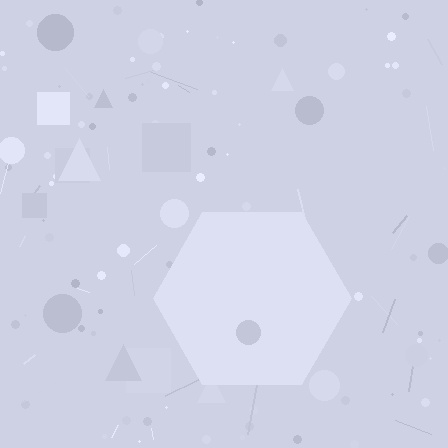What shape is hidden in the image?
A hexagon is hidden in the image.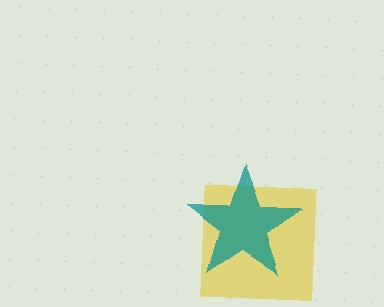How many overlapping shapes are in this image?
There are 2 overlapping shapes in the image.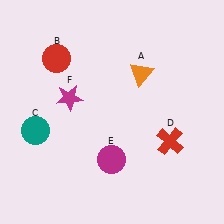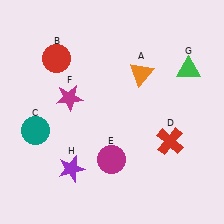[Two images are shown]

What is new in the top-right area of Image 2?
A green triangle (G) was added in the top-right area of Image 2.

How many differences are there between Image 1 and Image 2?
There are 2 differences between the two images.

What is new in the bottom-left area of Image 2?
A purple star (H) was added in the bottom-left area of Image 2.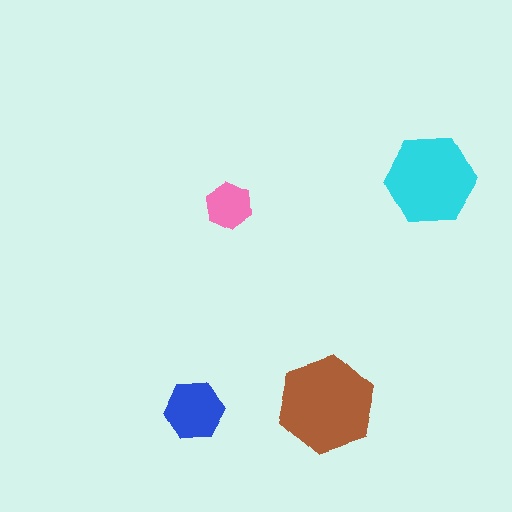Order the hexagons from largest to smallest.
the brown one, the cyan one, the blue one, the pink one.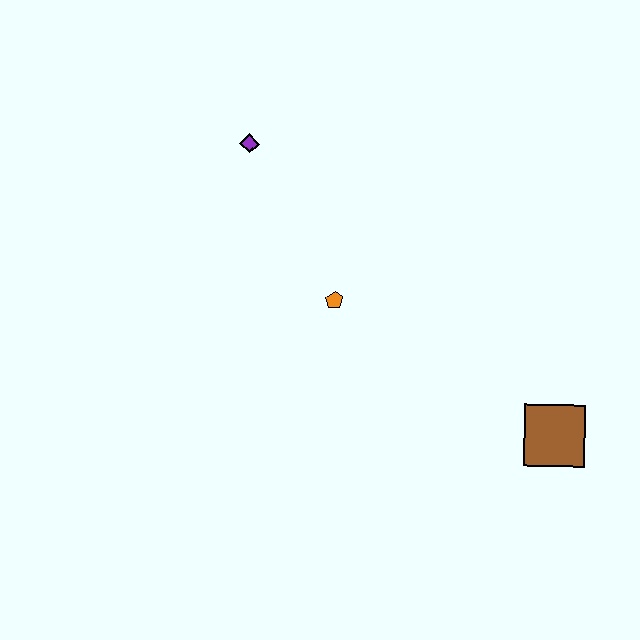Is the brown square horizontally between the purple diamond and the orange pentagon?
No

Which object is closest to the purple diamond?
The orange pentagon is closest to the purple diamond.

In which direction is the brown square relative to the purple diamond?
The brown square is to the right of the purple diamond.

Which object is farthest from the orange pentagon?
The brown square is farthest from the orange pentagon.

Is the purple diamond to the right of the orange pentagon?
No